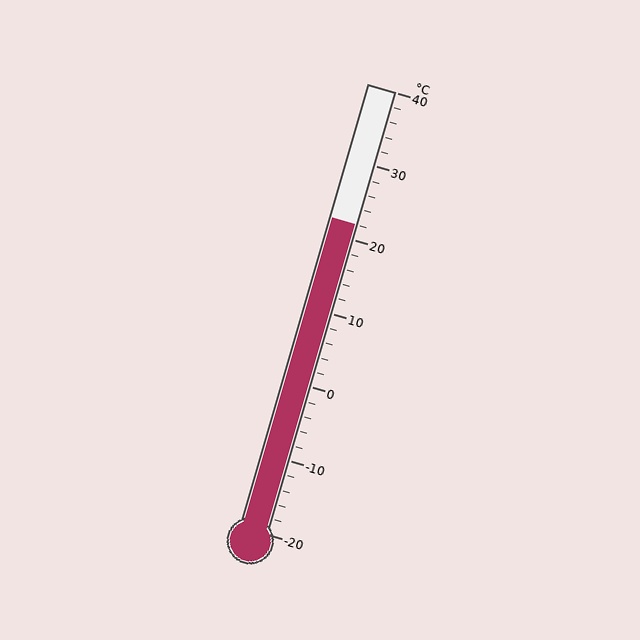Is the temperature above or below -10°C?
The temperature is above -10°C.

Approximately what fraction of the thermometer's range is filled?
The thermometer is filled to approximately 70% of its range.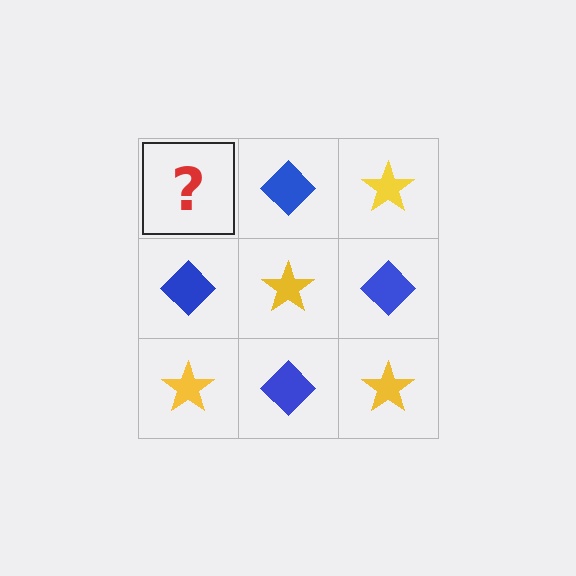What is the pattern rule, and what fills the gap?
The rule is that it alternates yellow star and blue diamond in a checkerboard pattern. The gap should be filled with a yellow star.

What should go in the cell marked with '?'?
The missing cell should contain a yellow star.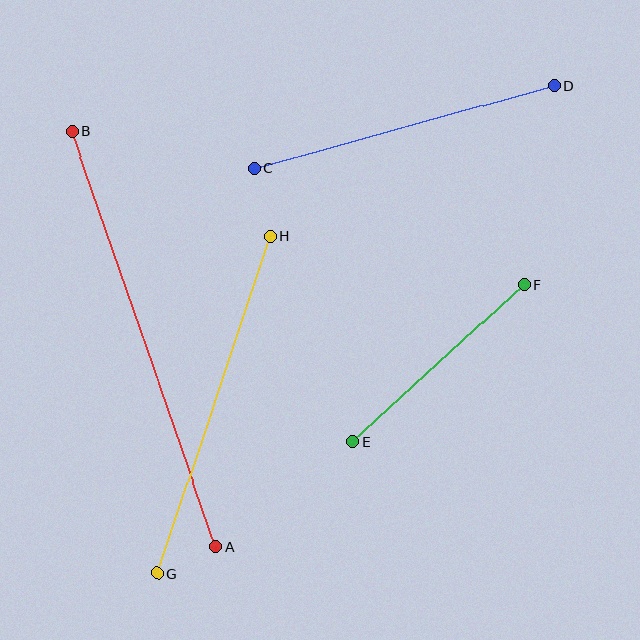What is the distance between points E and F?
The distance is approximately 233 pixels.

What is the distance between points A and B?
The distance is approximately 440 pixels.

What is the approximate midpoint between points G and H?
The midpoint is at approximately (214, 405) pixels.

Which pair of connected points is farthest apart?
Points A and B are farthest apart.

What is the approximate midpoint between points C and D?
The midpoint is at approximately (404, 127) pixels.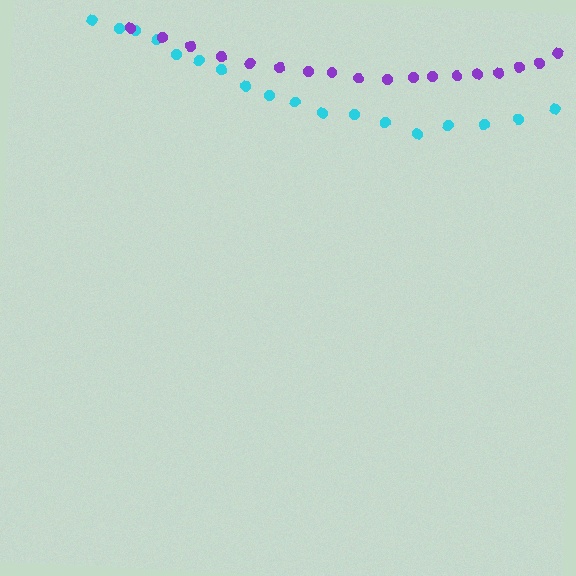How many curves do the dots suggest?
There are 2 distinct paths.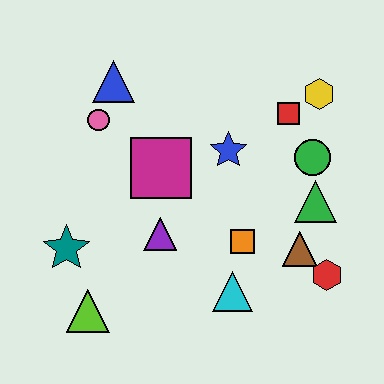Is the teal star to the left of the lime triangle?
Yes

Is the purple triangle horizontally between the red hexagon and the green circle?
No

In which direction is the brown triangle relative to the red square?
The brown triangle is below the red square.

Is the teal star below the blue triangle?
Yes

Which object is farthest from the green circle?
The lime triangle is farthest from the green circle.